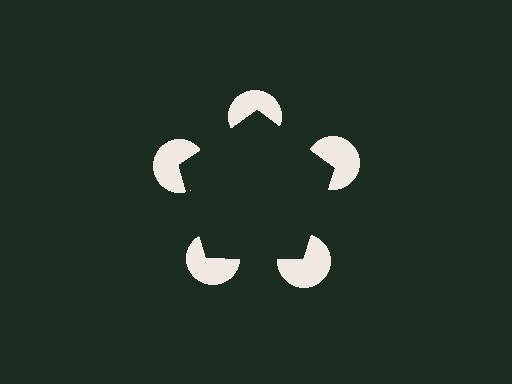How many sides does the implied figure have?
5 sides.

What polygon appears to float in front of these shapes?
An illusory pentagon — its edges are inferred from the aligned wedge cuts in the pac-man discs, not physically drawn.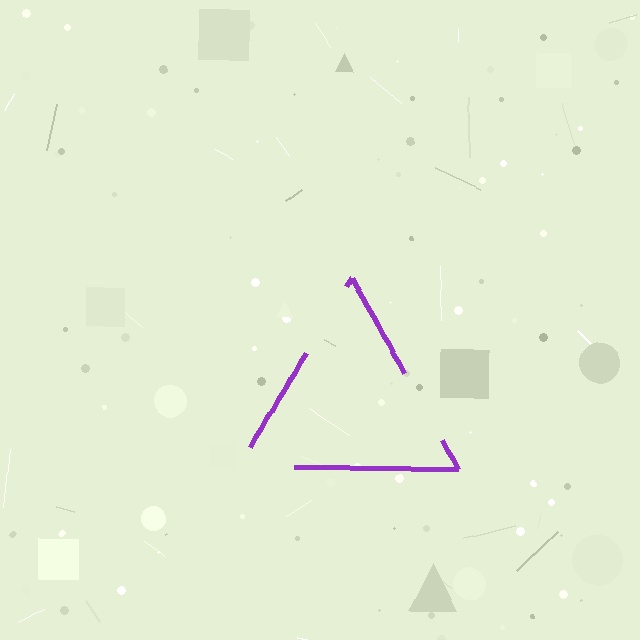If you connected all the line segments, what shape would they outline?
They would outline a triangle.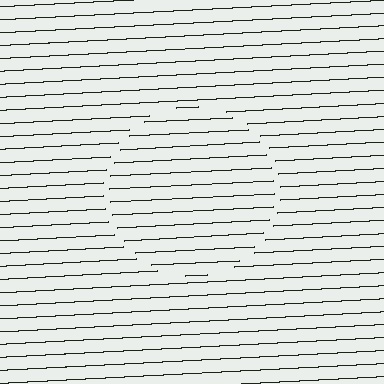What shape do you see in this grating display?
An illusory circle. The interior of the shape contains the same grating, shifted by half a period — the contour is defined by the phase discontinuity where line-ends from the inner and outer gratings abut.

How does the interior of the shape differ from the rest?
The interior of the shape contains the same grating, shifted by half a period — the contour is defined by the phase discontinuity where line-ends from the inner and outer gratings abut.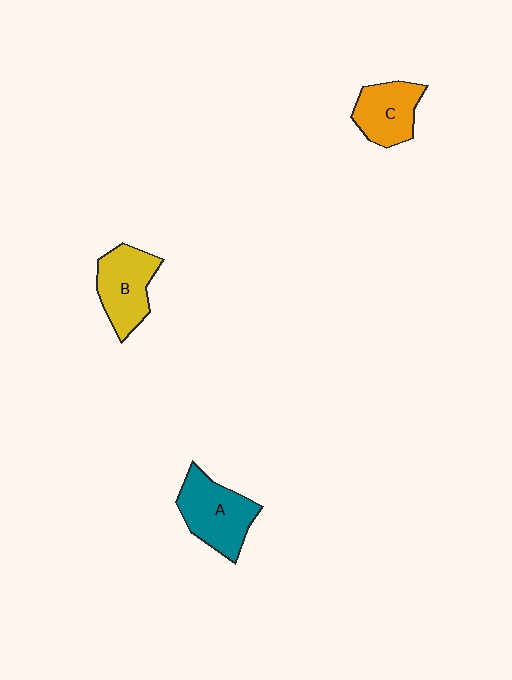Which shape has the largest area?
Shape A (teal).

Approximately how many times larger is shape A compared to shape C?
Approximately 1.3 times.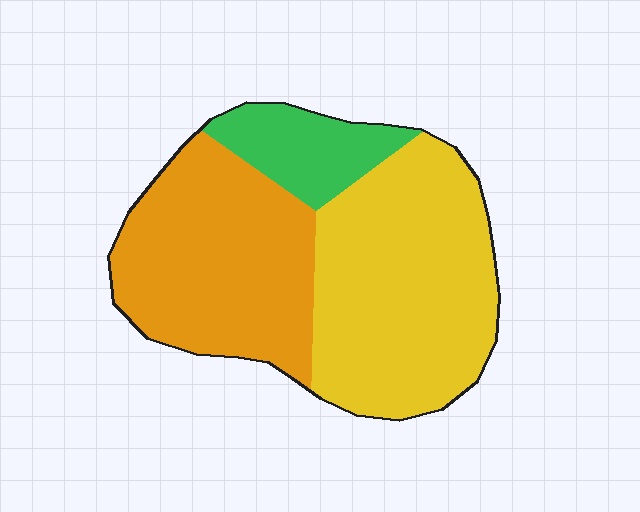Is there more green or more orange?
Orange.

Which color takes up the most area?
Yellow, at roughly 45%.